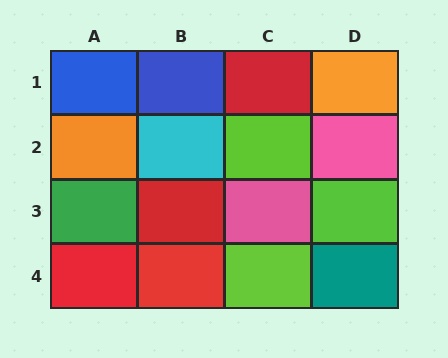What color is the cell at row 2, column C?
Lime.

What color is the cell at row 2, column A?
Orange.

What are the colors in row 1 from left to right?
Blue, blue, red, orange.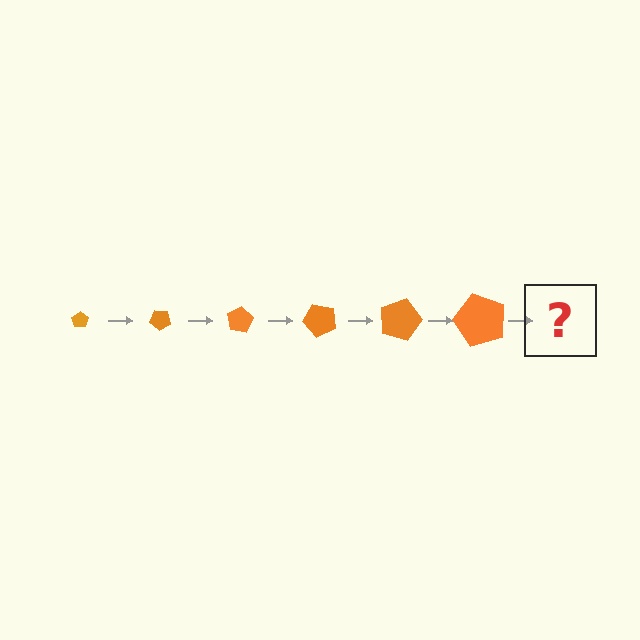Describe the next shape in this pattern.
It should be a pentagon, larger than the previous one and rotated 240 degrees from the start.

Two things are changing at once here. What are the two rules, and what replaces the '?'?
The two rules are that the pentagon grows larger each step and it rotates 40 degrees each step. The '?' should be a pentagon, larger than the previous one and rotated 240 degrees from the start.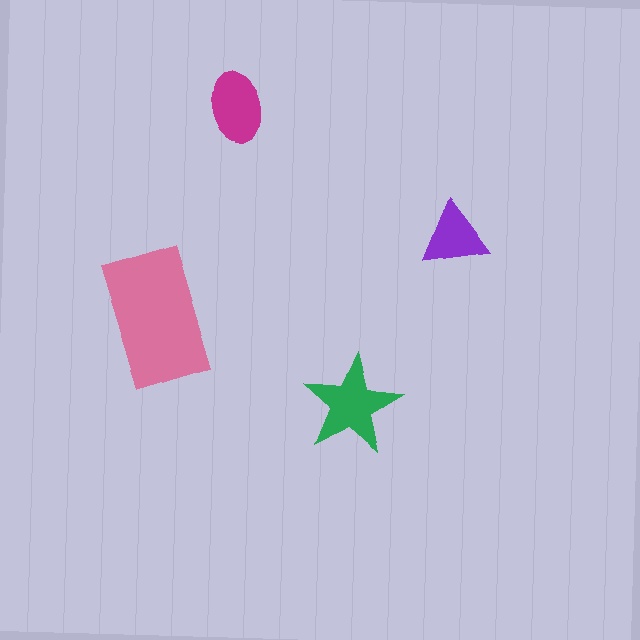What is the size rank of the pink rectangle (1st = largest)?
1st.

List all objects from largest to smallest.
The pink rectangle, the green star, the magenta ellipse, the purple triangle.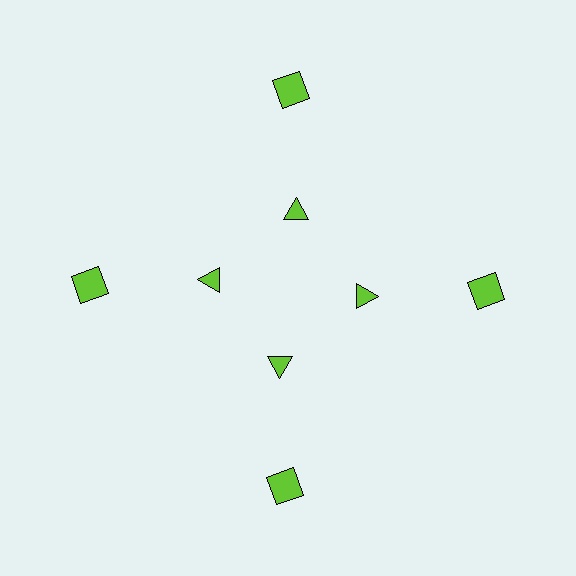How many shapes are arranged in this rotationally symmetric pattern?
There are 8 shapes, arranged in 4 groups of 2.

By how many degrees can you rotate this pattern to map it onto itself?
The pattern maps onto itself every 90 degrees of rotation.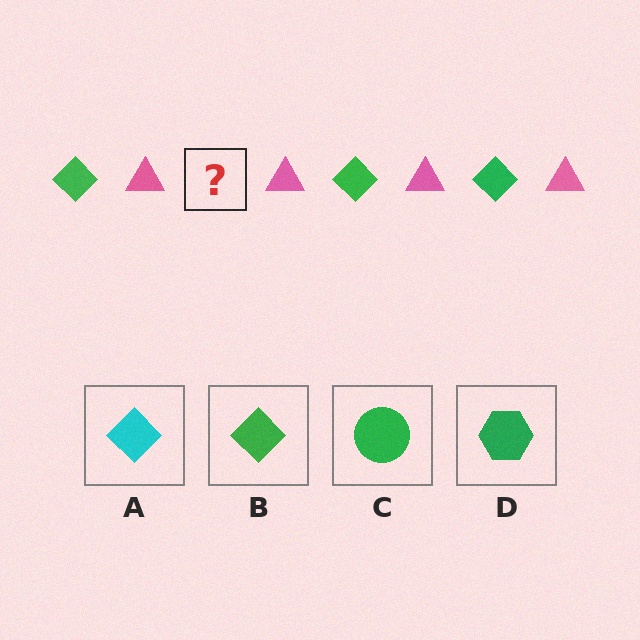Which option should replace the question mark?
Option B.